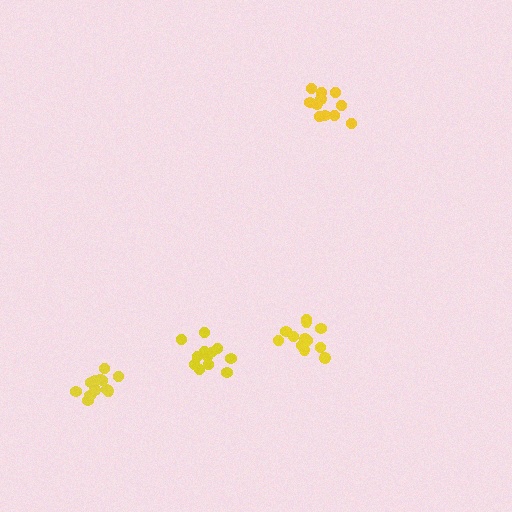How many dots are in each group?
Group 1: 12 dots, Group 2: 11 dots, Group 3: 12 dots, Group 4: 12 dots (47 total).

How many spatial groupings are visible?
There are 4 spatial groupings.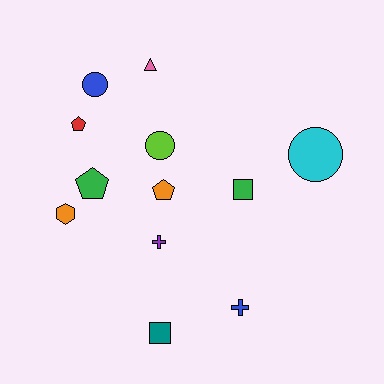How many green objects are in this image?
There are 2 green objects.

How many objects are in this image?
There are 12 objects.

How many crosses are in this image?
There are 2 crosses.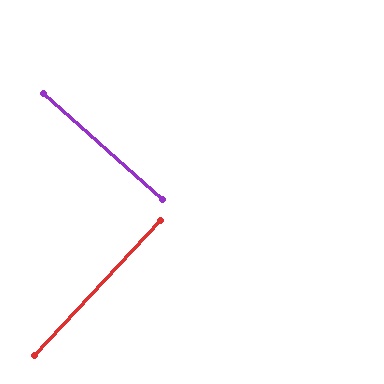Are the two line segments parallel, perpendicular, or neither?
Perpendicular — they meet at approximately 88°.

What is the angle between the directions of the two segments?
Approximately 88 degrees.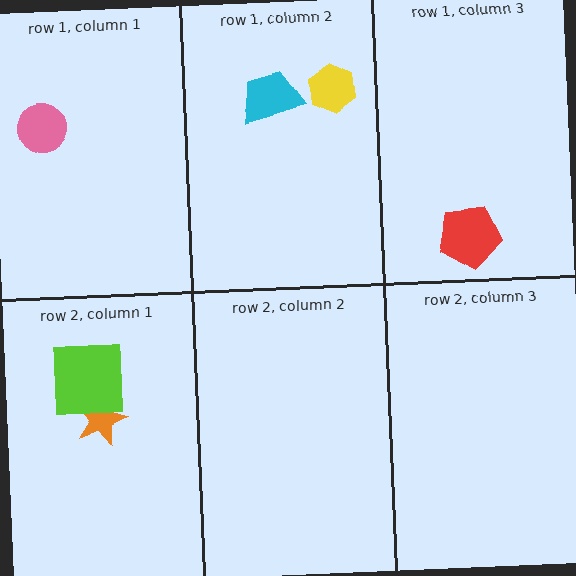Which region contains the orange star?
The row 2, column 1 region.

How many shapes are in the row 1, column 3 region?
1.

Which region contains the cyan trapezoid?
The row 1, column 2 region.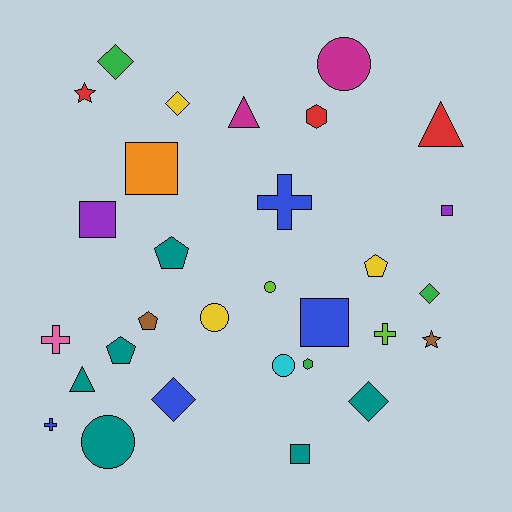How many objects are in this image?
There are 30 objects.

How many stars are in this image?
There are 2 stars.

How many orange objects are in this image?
There is 1 orange object.